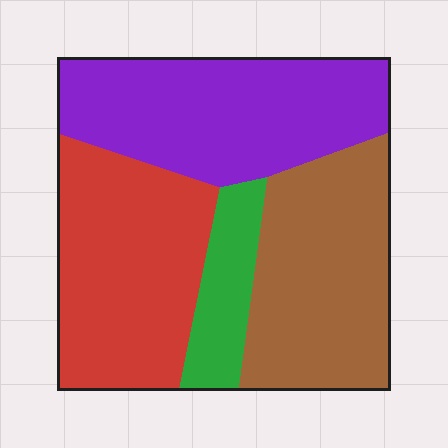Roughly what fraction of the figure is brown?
Brown takes up about one quarter (1/4) of the figure.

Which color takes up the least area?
Green, at roughly 10%.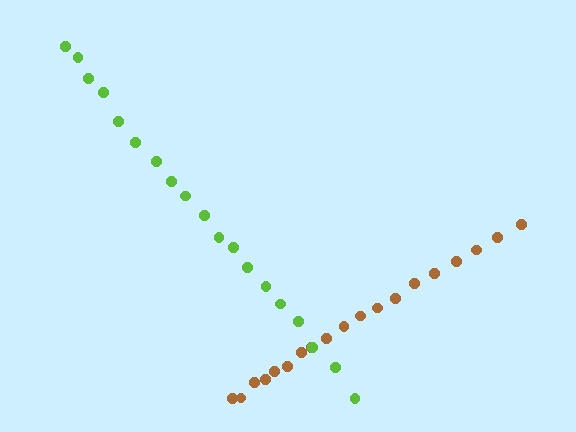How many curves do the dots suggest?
There are 2 distinct paths.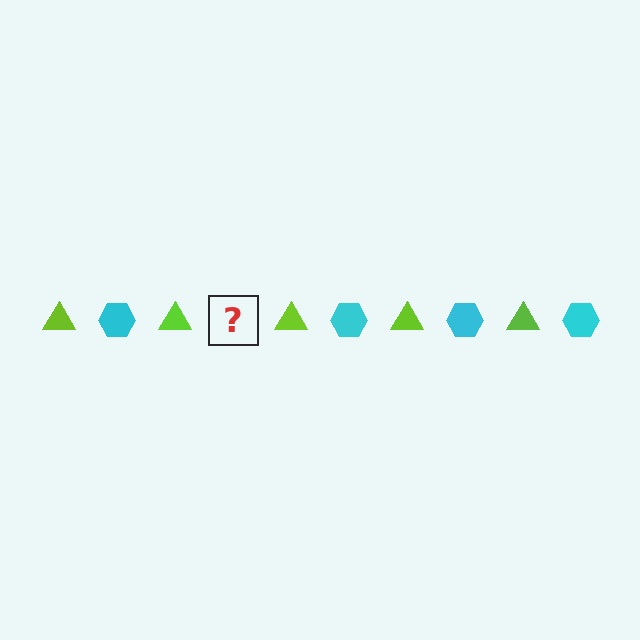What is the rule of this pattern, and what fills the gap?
The rule is that the pattern alternates between lime triangle and cyan hexagon. The gap should be filled with a cyan hexagon.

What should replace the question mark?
The question mark should be replaced with a cyan hexagon.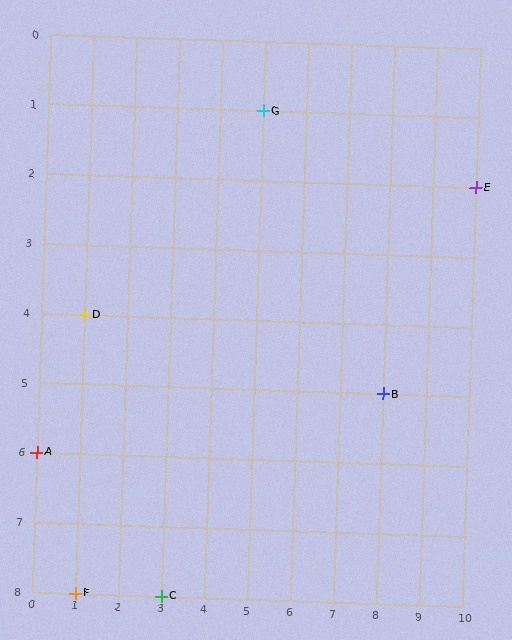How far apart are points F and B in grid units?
Points F and B are 7 columns and 3 rows apart (about 7.6 grid units diagonally).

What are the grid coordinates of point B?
Point B is at grid coordinates (8, 5).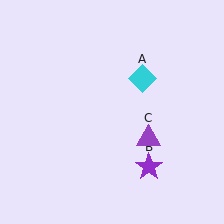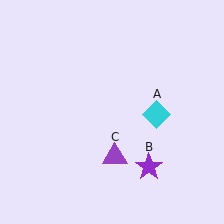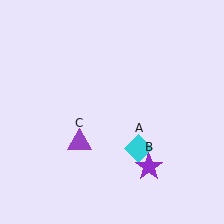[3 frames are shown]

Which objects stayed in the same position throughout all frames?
Purple star (object B) remained stationary.